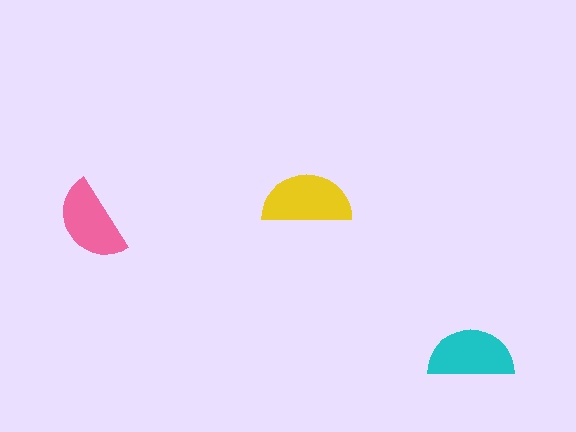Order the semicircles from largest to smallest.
the yellow one, the cyan one, the pink one.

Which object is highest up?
The yellow semicircle is topmost.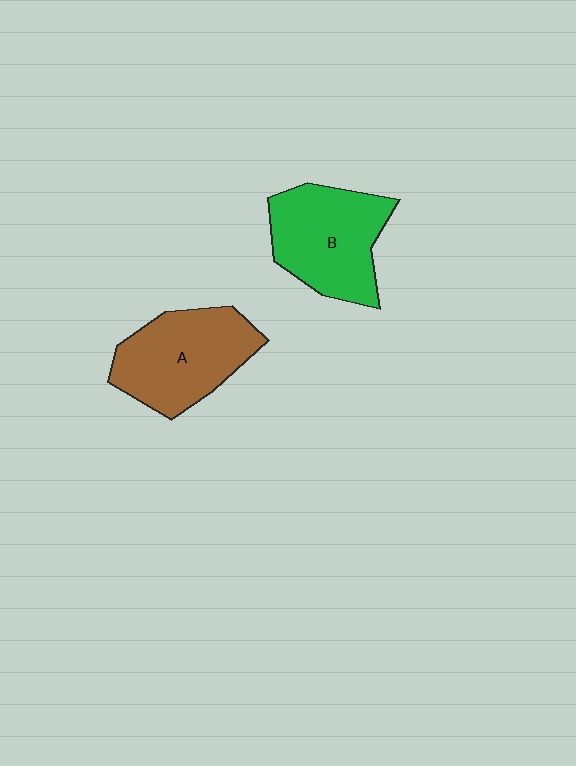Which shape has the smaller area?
Shape B (green).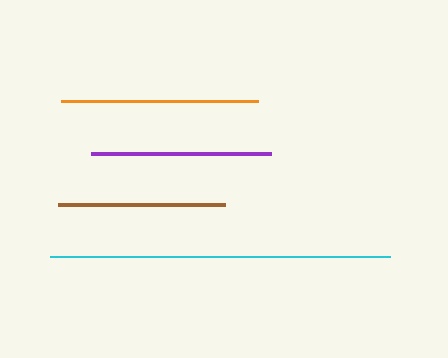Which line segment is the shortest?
The brown line is the shortest at approximately 168 pixels.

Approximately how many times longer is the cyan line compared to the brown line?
The cyan line is approximately 2.0 times the length of the brown line.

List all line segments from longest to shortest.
From longest to shortest: cyan, orange, purple, brown.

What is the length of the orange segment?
The orange segment is approximately 197 pixels long.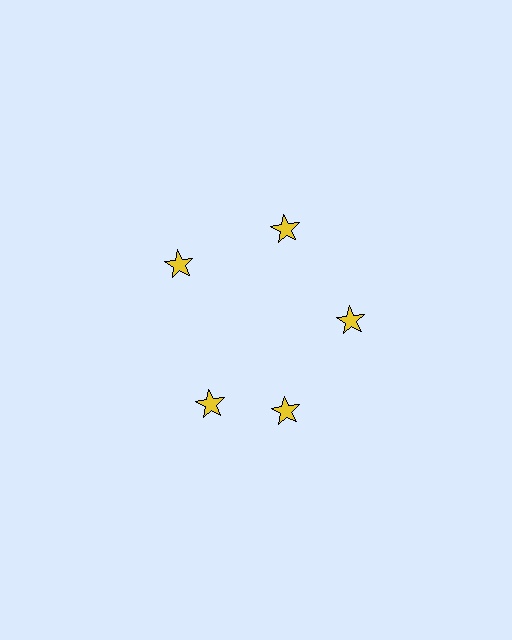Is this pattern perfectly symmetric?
No. The 5 yellow stars are arranged in a ring, but one element near the 8 o'clock position is rotated out of alignment along the ring, breaking the 5-fold rotational symmetry.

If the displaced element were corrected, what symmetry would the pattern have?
It would have 5-fold rotational symmetry — the pattern would map onto itself every 72 degrees.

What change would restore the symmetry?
The symmetry would be restored by rotating it back into even spacing with its neighbors so that all 5 stars sit at equal angles and equal distance from the center.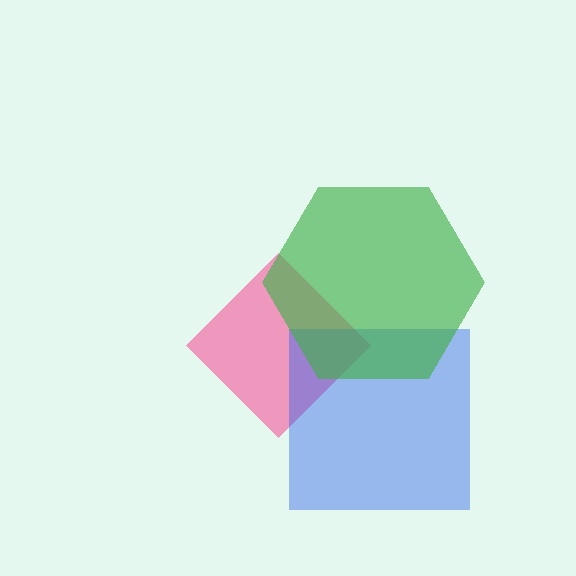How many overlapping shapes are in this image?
There are 3 overlapping shapes in the image.